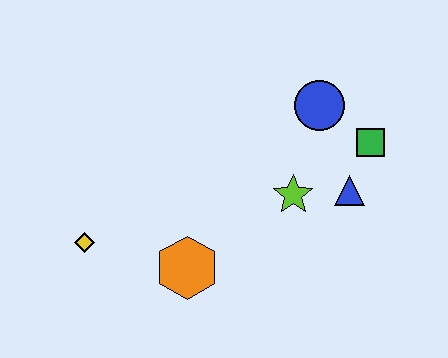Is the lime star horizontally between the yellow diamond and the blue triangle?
Yes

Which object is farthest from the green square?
The yellow diamond is farthest from the green square.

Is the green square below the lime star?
No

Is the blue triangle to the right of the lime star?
Yes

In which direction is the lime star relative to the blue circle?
The lime star is below the blue circle.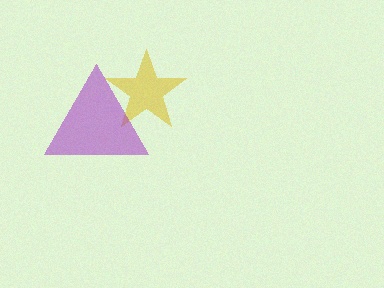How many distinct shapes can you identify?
There are 2 distinct shapes: a yellow star, a purple triangle.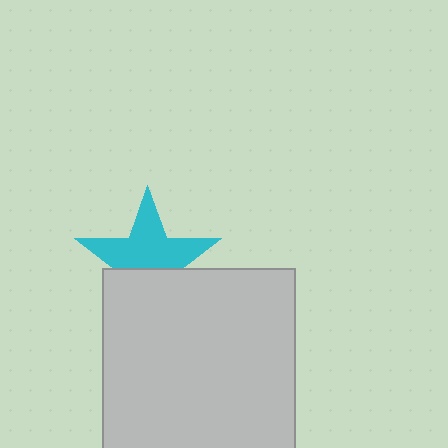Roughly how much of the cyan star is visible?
About half of it is visible (roughly 60%).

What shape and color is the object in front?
The object in front is a light gray square.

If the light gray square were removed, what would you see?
You would see the complete cyan star.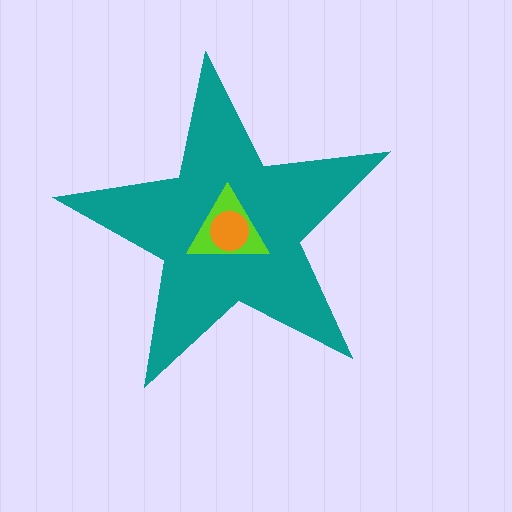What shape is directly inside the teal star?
The lime triangle.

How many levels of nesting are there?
3.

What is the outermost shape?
The teal star.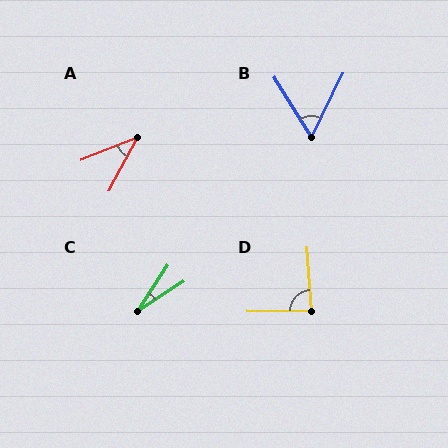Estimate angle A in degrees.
Approximately 40 degrees.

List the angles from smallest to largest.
C (23°), A (40°), B (58°), D (86°).